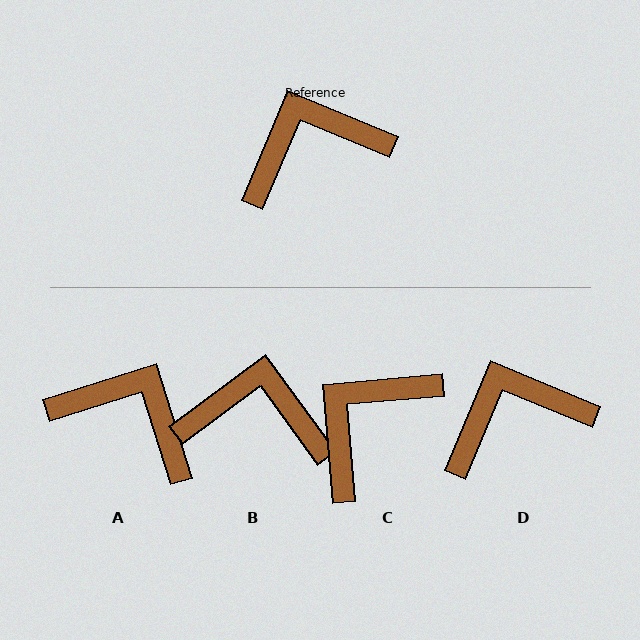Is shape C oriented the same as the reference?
No, it is off by about 28 degrees.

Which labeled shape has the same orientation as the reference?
D.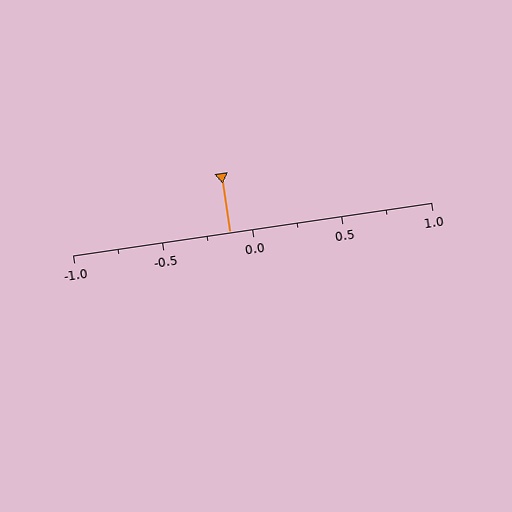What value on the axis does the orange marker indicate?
The marker indicates approximately -0.12.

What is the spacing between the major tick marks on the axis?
The major ticks are spaced 0.5 apart.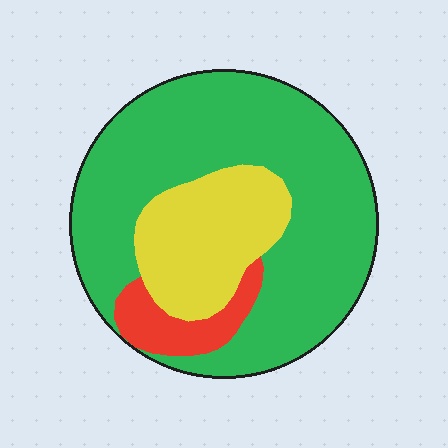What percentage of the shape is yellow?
Yellow covers about 20% of the shape.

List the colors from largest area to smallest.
From largest to smallest: green, yellow, red.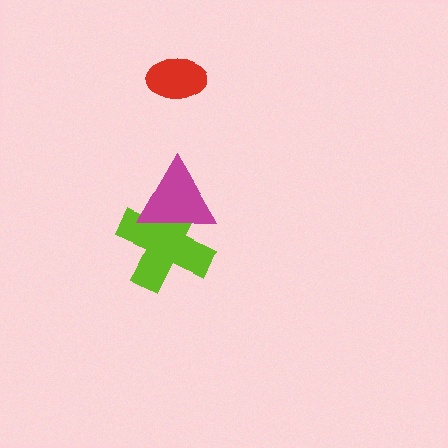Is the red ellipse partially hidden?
No, no other shape covers it.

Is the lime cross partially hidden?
Yes, it is partially covered by another shape.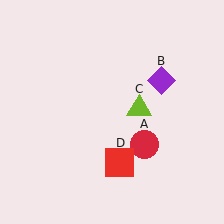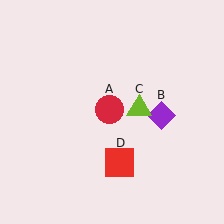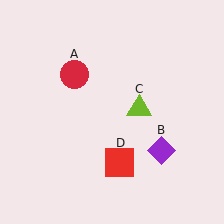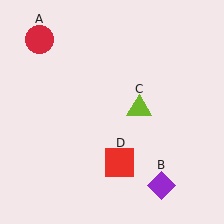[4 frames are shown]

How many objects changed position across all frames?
2 objects changed position: red circle (object A), purple diamond (object B).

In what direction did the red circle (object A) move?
The red circle (object A) moved up and to the left.